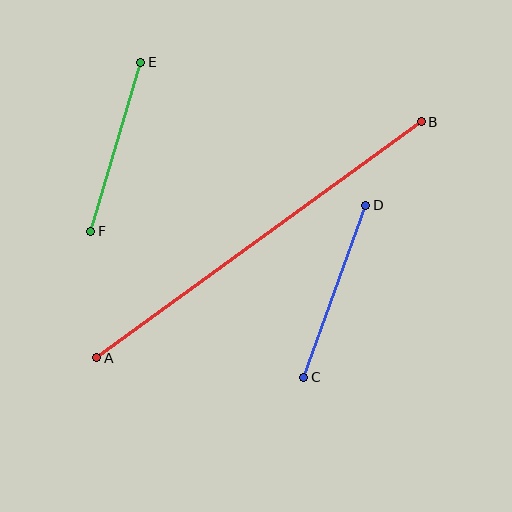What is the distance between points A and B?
The distance is approximately 401 pixels.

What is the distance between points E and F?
The distance is approximately 176 pixels.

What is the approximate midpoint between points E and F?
The midpoint is at approximately (116, 147) pixels.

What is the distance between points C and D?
The distance is approximately 183 pixels.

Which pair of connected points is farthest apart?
Points A and B are farthest apart.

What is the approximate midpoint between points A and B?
The midpoint is at approximately (259, 240) pixels.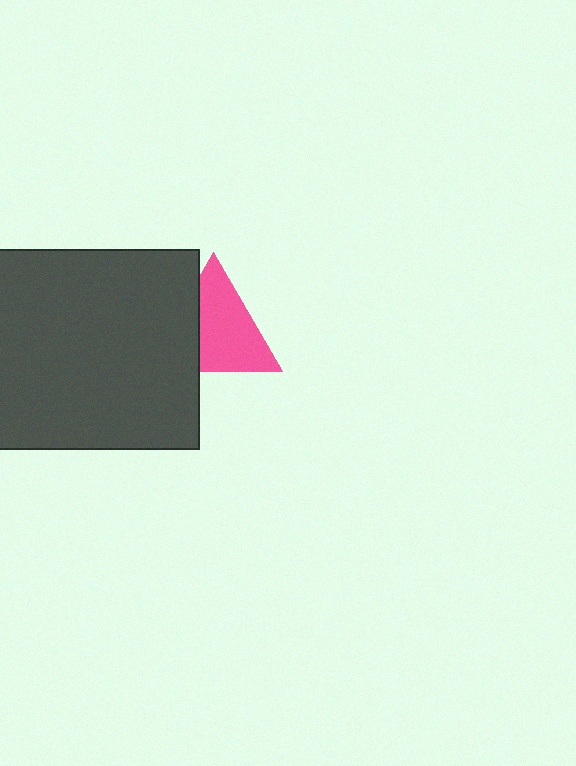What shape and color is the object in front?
The object in front is a dark gray rectangle.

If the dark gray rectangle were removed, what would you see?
You would see the complete pink triangle.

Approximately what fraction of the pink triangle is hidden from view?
Roughly 31% of the pink triangle is hidden behind the dark gray rectangle.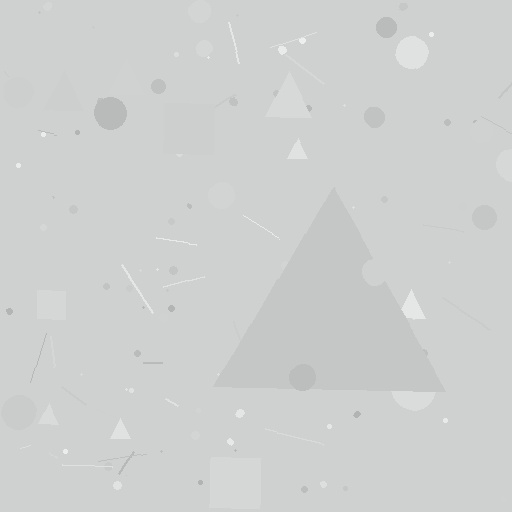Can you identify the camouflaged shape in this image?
The camouflaged shape is a triangle.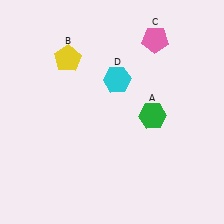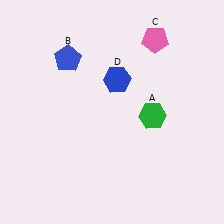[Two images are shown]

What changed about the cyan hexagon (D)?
In Image 1, D is cyan. In Image 2, it changed to blue.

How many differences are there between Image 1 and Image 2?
There are 2 differences between the two images.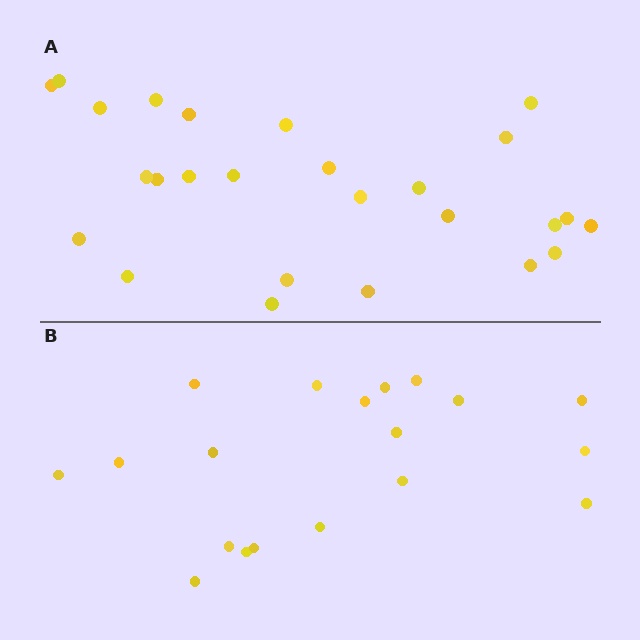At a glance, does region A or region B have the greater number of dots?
Region A (the top region) has more dots.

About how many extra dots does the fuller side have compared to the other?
Region A has roughly 8 or so more dots than region B.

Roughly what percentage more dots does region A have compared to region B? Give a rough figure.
About 35% more.